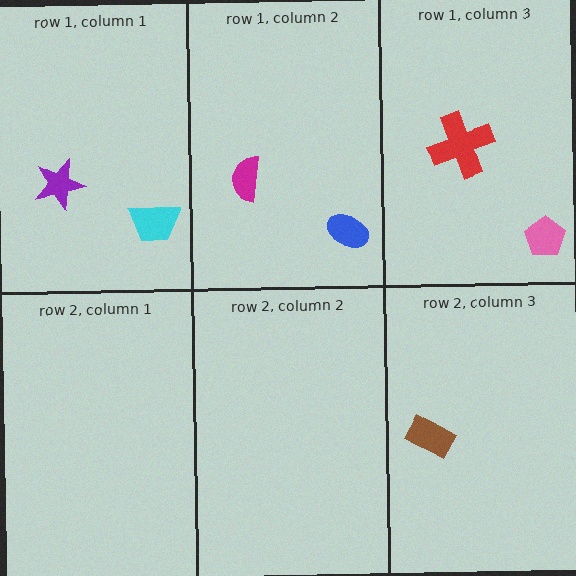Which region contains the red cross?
The row 1, column 3 region.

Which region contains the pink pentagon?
The row 1, column 3 region.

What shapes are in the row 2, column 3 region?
The brown rectangle.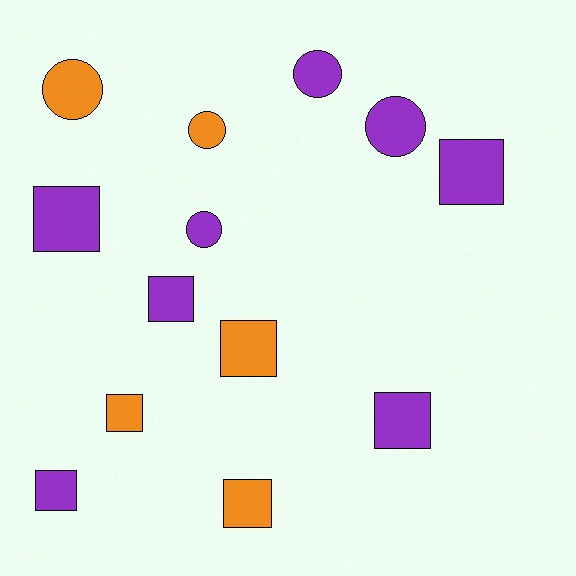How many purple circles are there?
There are 3 purple circles.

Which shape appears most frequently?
Square, with 8 objects.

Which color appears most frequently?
Purple, with 8 objects.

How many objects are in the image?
There are 13 objects.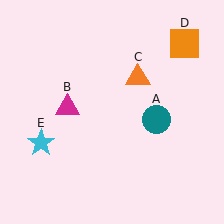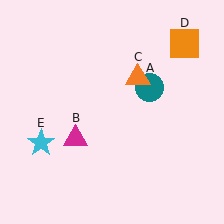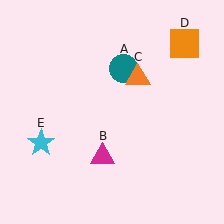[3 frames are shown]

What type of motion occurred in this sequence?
The teal circle (object A), magenta triangle (object B) rotated counterclockwise around the center of the scene.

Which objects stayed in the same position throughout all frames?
Orange triangle (object C) and orange square (object D) and cyan star (object E) remained stationary.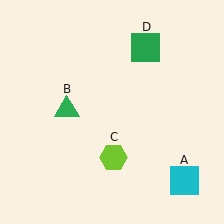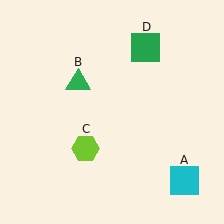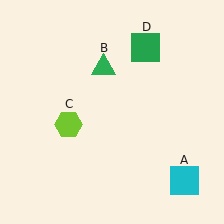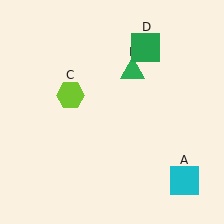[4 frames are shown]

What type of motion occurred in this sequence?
The green triangle (object B), lime hexagon (object C) rotated clockwise around the center of the scene.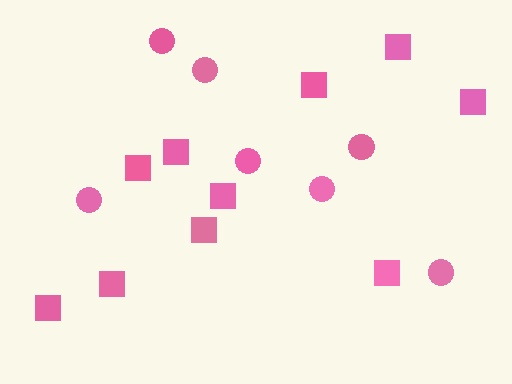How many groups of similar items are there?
There are 2 groups: one group of squares (10) and one group of circles (7).